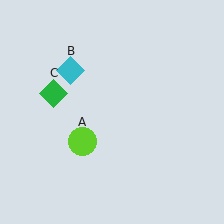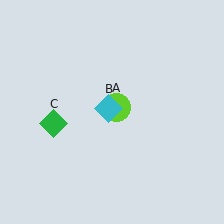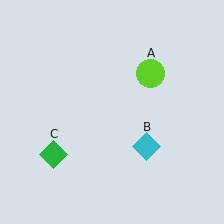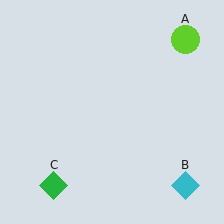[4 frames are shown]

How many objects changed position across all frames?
3 objects changed position: lime circle (object A), cyan diamond (object B), green diamond (object C).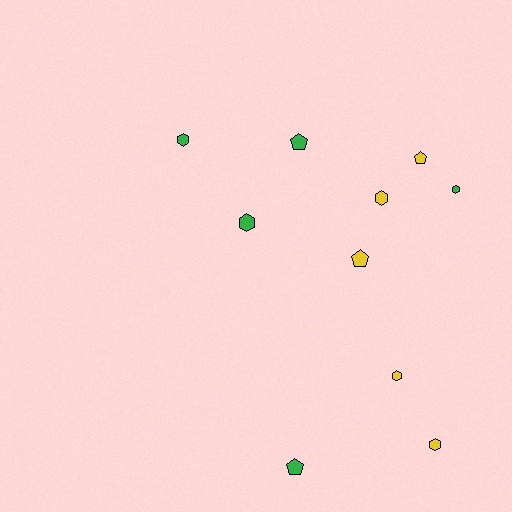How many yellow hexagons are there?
There are 3 yellow hexagons.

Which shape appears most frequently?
Hexagon, with 6 objects.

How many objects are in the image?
There are 10 objects.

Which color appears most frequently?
Green, with 5 objects.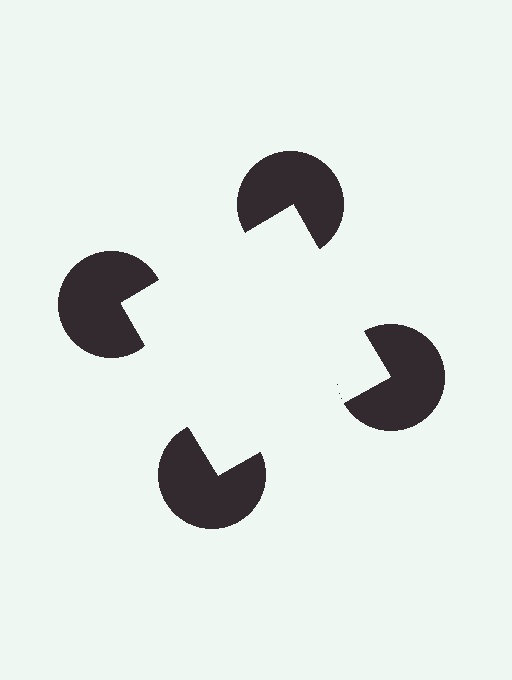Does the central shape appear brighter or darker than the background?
It typically appears slightly brighter than the background, even though no actual brightness change is drawn.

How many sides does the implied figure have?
4 sides.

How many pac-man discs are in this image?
There are 4 — one at each vertex of the illusory square.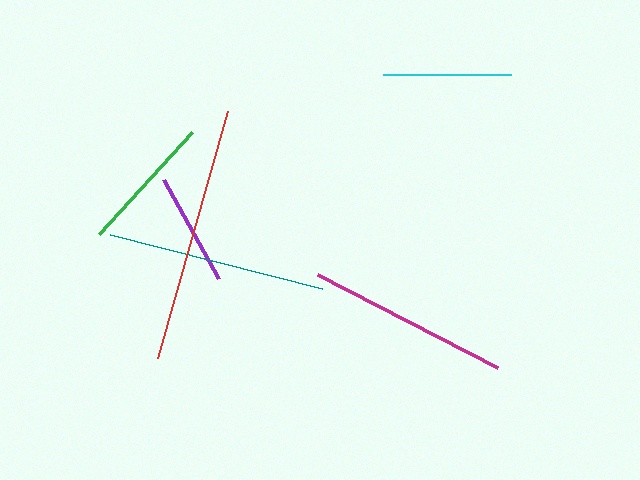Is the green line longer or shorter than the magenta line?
The magenta line is longer than the green line.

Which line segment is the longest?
The red line is the longest at approximately 257 pixels.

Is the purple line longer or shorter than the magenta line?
The magenta line is longer than the purple line.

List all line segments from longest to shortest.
From longest to shortest: red, teal, magenta, green, cyan, purple.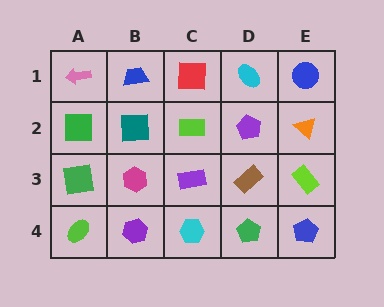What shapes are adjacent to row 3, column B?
A teal square (row 2, column B), a purple hexagon (row 4, column B), a green square (row 3, column A), a purple rectangle (row 3, column C).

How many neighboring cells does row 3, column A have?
3.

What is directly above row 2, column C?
A red square.